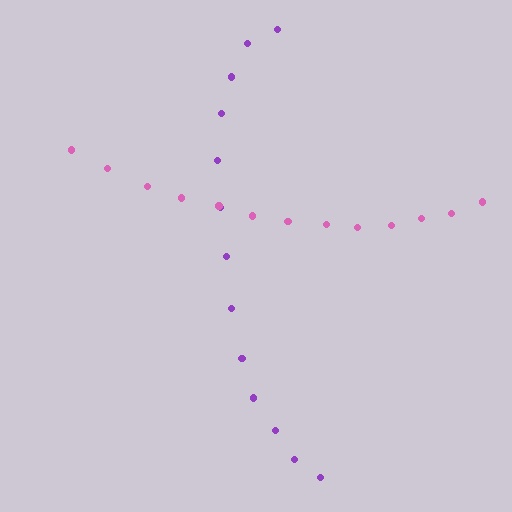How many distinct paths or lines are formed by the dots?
There are 2 distinct paths.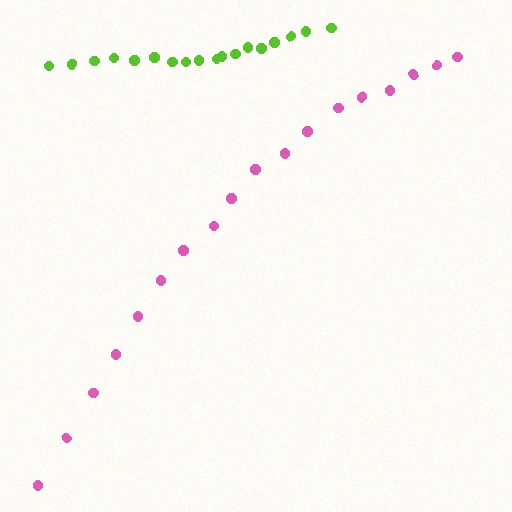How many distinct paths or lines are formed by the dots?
There are 2 distinct paths.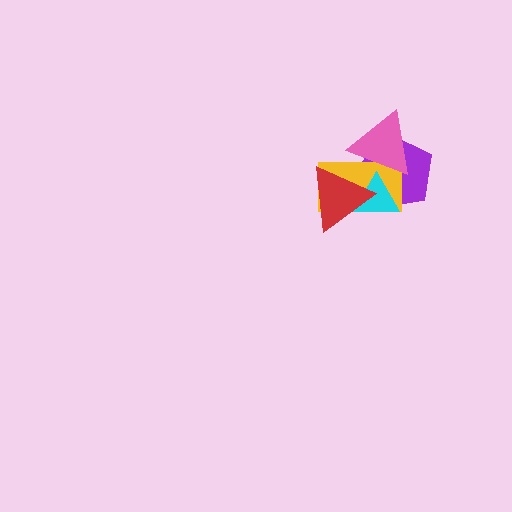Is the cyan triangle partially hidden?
Yes, it is partially covered by another shape.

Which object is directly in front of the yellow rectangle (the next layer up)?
The cyan triangle is directly in front of the yellow rectangle.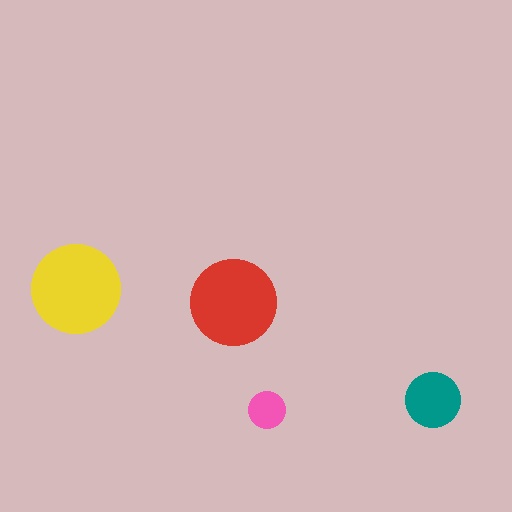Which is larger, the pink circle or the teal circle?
The teal one.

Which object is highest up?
The yellow circle is topmost.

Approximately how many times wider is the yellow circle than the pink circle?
About 2.5 times wider.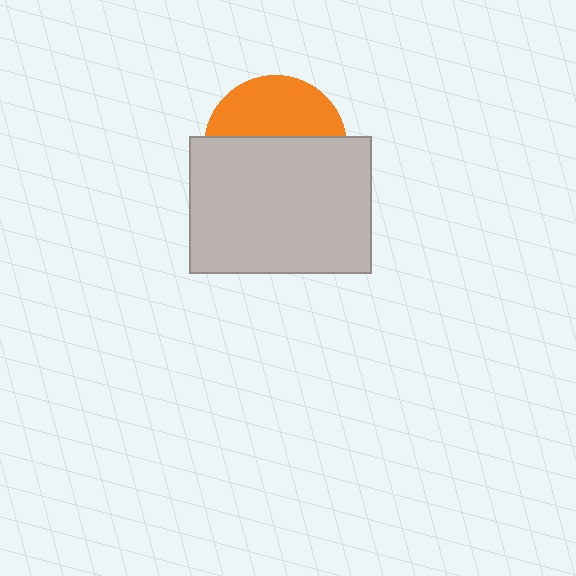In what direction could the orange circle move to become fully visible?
The orange circle could move up. That would shift it out from behind the light gray rectangle entirely.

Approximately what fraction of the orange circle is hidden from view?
Roughly 60% of the orange circle is hidden behind the light gray rectangle.